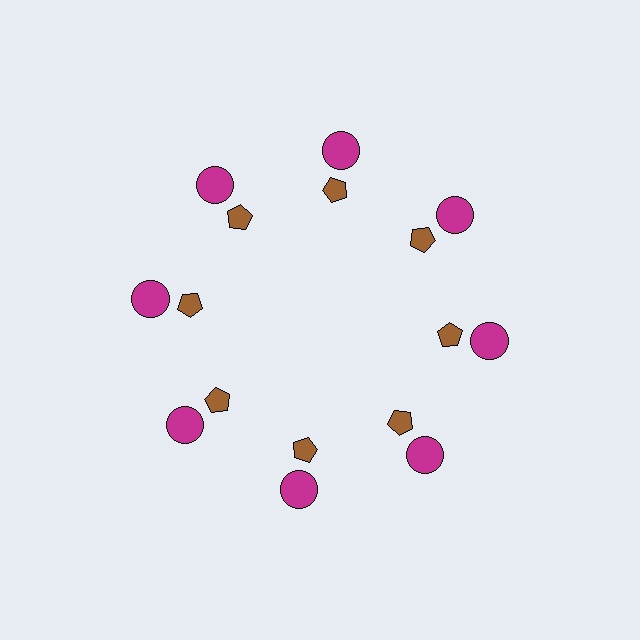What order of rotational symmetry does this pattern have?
This pattern has 8-fold rotational symmetry.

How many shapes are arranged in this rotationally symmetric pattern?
There are 16 shapes, arranged in 8 groups of 2.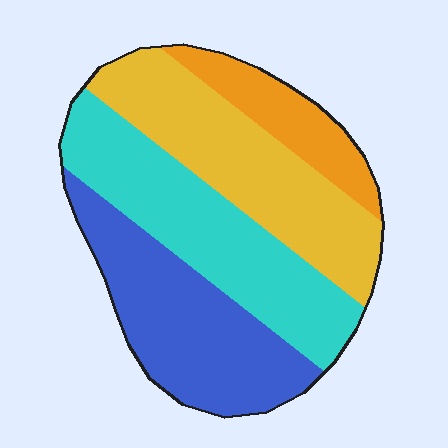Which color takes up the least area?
Orange, at roughly 10%.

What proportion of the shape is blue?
Blue covers roughly 30% of the shape.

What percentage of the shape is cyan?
Cyan takes up about one third (1/3) of the shape.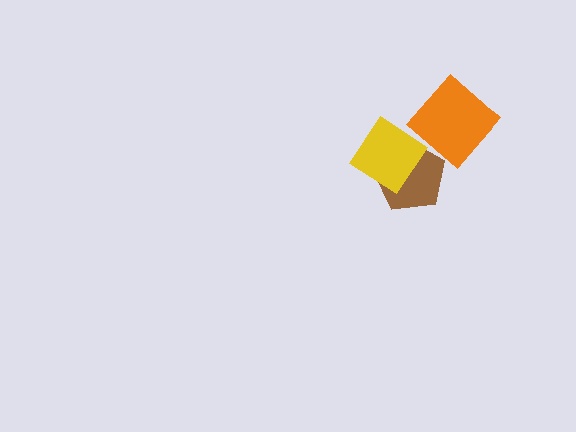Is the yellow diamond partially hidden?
No, no other shape covers it.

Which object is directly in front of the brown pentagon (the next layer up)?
The orange diamond is directly in front of the brown pentagon.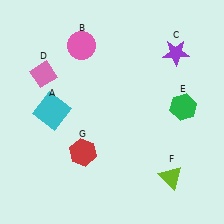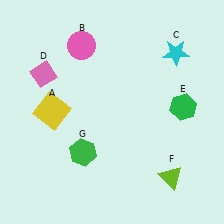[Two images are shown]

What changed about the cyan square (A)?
In Image 1, A is cyan. In Image 2, it changed to yellow.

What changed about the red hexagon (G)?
In Image 1, G is red. In Image 2, it changed to green.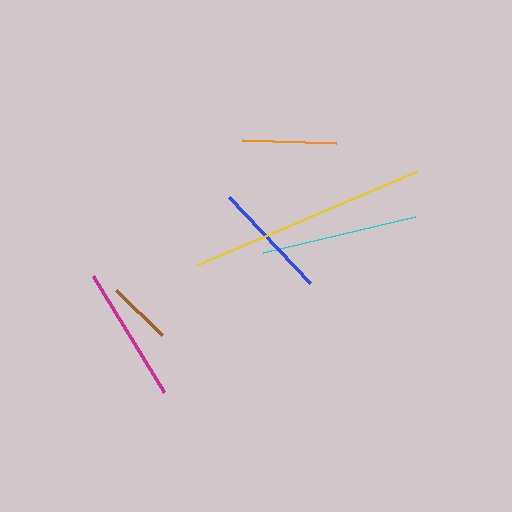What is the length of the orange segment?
The orange segment is approximately 93 pixels long.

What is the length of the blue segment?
The blue segment is approximately 118 pixels long.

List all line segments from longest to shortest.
From longest to shortest: yellow, cyan, magenta, blue, orange, brown.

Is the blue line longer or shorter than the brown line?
The blue line is longer than the brown line.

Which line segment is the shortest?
The brown line is the shortest at approximately 64 pixels.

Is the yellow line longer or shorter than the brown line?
The yellow line is longer than the brown line.